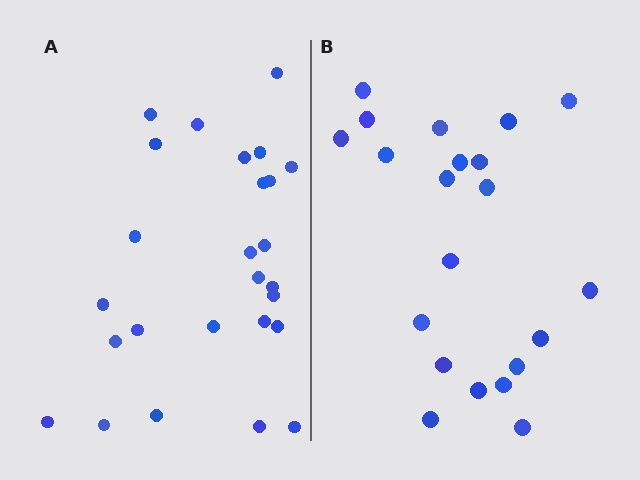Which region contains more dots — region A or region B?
Region A (the left region) has more dots.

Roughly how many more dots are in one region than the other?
Region A has about 5 more dots than region B.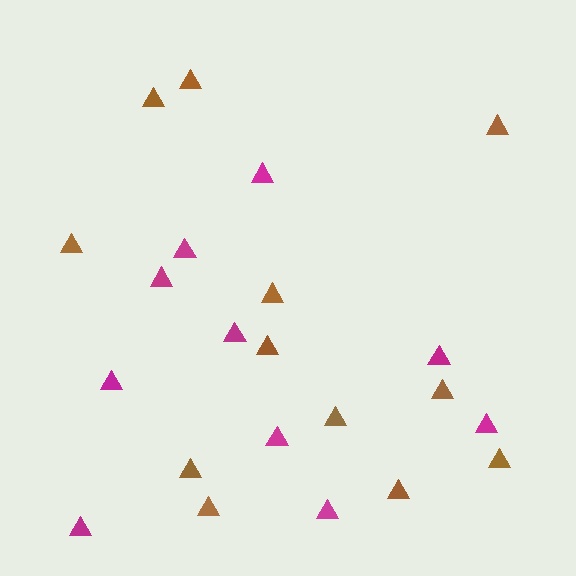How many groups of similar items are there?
There are 2 groups: one group of magenta triangles (10) and one group of brown triangles (12).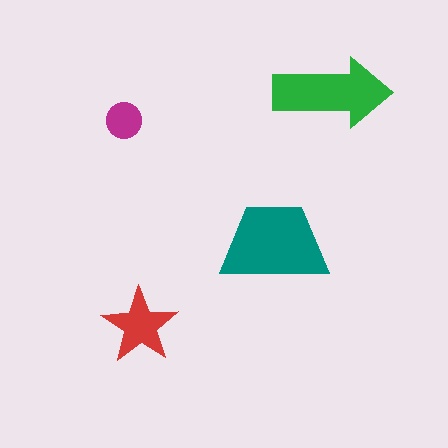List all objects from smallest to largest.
The magenta circle, the red star, the green arrow, the teal trapezoid.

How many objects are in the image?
There are 4 objects in the image.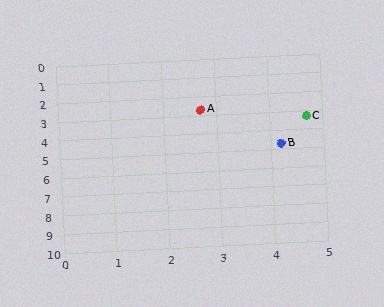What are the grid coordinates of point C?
Point C is at approximately (4.7, 3.3).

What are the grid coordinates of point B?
Point B is at approximately (4.2, 4.7).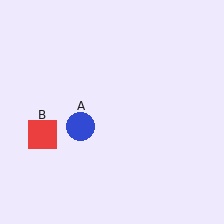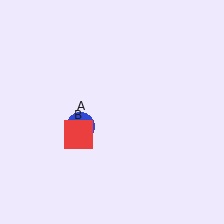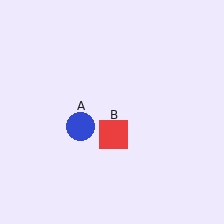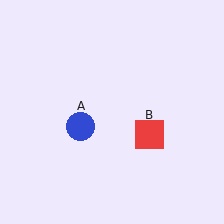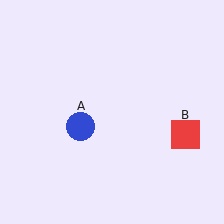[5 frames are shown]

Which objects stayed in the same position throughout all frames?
Blue circle (object A) remained stationary.